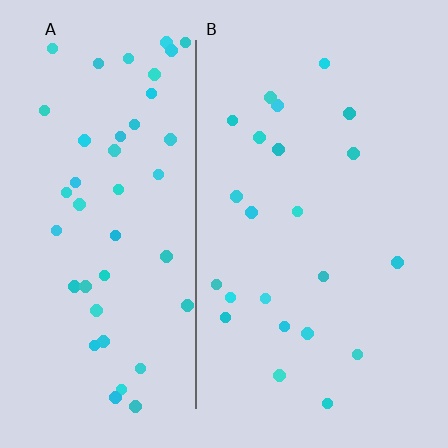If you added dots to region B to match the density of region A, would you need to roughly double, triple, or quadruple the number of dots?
Approximately double.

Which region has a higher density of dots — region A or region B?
A (the left).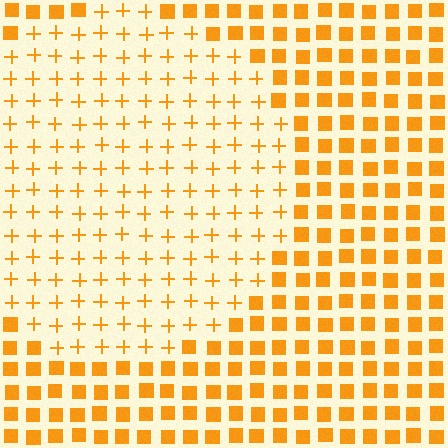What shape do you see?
I see a circle.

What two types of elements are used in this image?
The image uses plus signs inside the circle region and squares outside it.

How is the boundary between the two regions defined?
The boundary is defined by a change in element shape: plus signs inside vs. squares outside. All elements share the same color and spacing.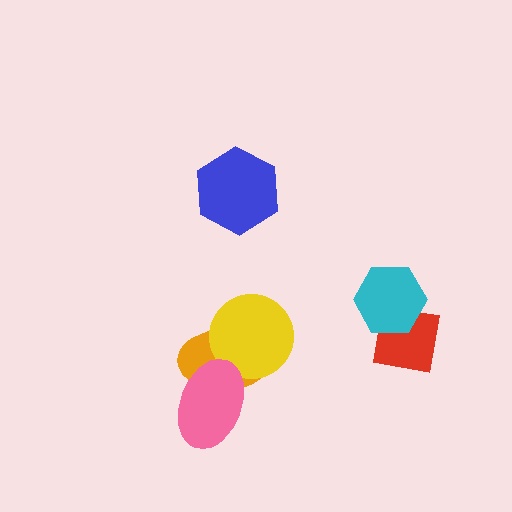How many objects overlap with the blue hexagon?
0 objects overlap with the blue hexagon.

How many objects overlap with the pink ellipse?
2 objects overlap with the pink ellipse.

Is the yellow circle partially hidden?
Yes, it is partially covered by another shape.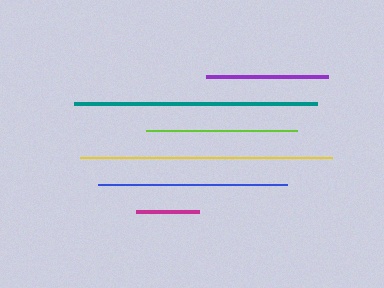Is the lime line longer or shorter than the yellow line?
The yellow line is longer than the lime line.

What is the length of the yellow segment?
The yellow segment is approximately 252 pixels long.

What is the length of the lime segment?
The lime segment is approximately 151 pixels long.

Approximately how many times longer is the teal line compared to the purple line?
The teal line is approximately 2.0 times the length of the purple line.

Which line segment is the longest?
The yellow line is the longest at approximately 252 pixels.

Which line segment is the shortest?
The magenta line is the shortest at approximately 63 pixels.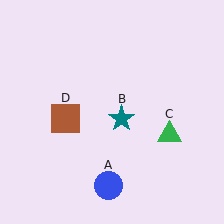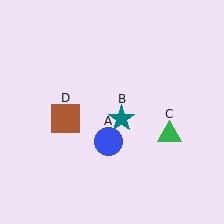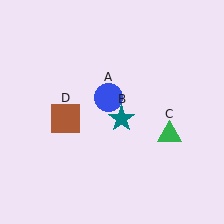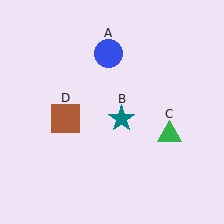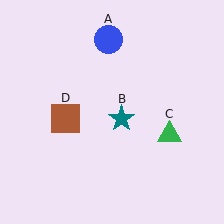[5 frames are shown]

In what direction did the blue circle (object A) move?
The blue circle (object A) moved up.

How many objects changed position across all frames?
1 object changed position: blue circle (object A).